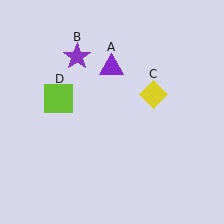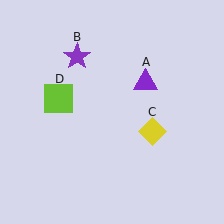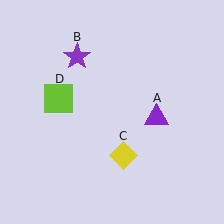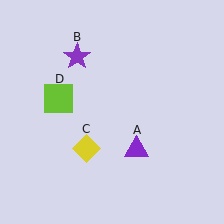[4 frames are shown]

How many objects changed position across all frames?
2 objects changed position: purple triangle (object A), yellow diamond (object C).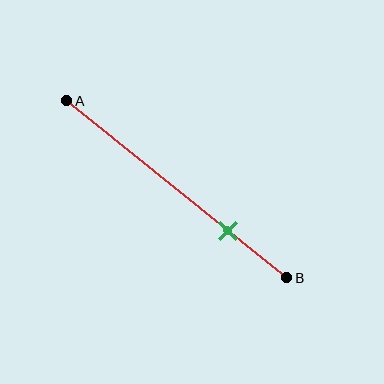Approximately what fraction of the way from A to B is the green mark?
The green mark is approximately 75% of the way from A to B.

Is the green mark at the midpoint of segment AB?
No, the mark is at about 75% from A, not at the 50% midpoint.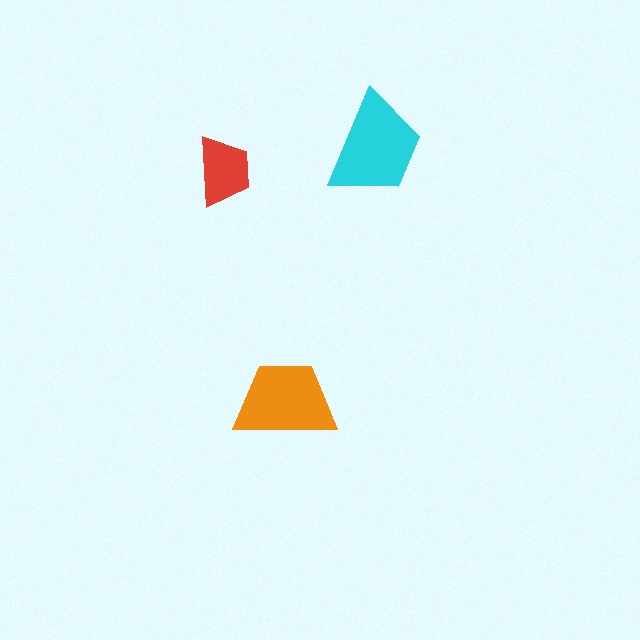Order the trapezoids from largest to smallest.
the cyan one, the orange one, the red one.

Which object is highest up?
The cyan trapezoid is topmost.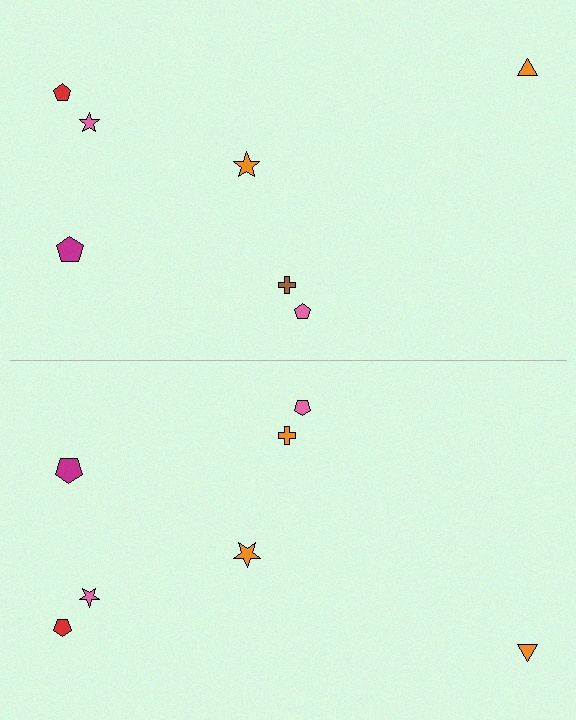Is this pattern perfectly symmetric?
No, the pattern is not perfectly symmetric. The orange cross on the bottom side breaks the symmetry — its mirror counterpart is brown.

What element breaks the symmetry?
The orange cross on the bottom side breaks the symmetry — its mirror counterpart is brown.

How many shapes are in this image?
There are 14 shapes in this image.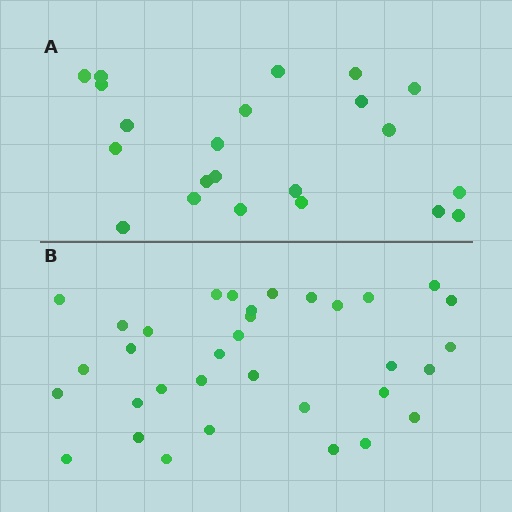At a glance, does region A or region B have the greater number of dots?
Region B (the bottom region) has more dots.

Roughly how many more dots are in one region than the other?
Region B has roughly 12 or so more dots than region A.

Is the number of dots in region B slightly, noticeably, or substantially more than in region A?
Region B has substantially more. The ratio is roughly 1.5 to 1.